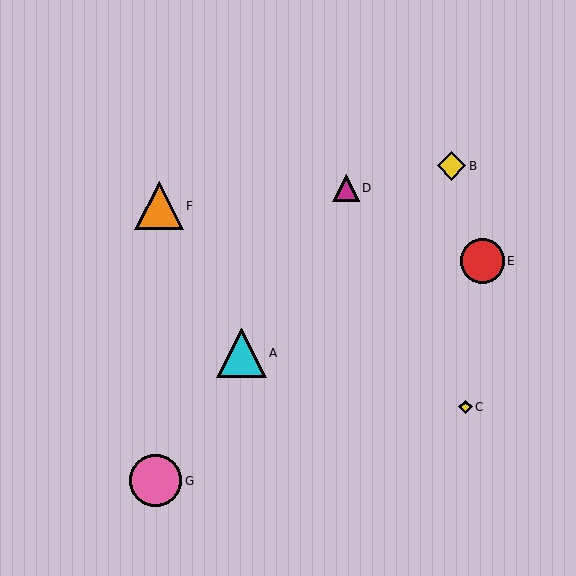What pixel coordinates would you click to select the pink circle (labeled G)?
Click at (156, 481) to select the pink circle G.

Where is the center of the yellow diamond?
The center of the yellow diamond is at (466, 407).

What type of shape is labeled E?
Shape E is a red circle.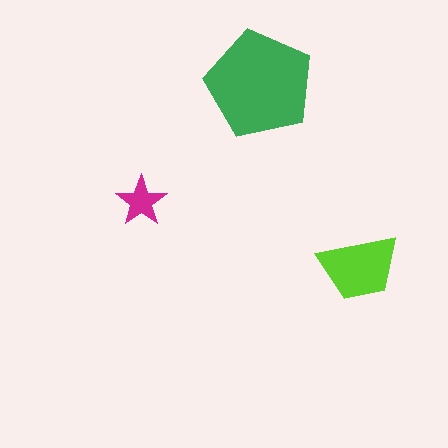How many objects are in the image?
There are 3 objects in the image.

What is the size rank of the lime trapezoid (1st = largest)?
2nd.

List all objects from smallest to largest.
The magenta star, the lime trapezoid, the green pentagon.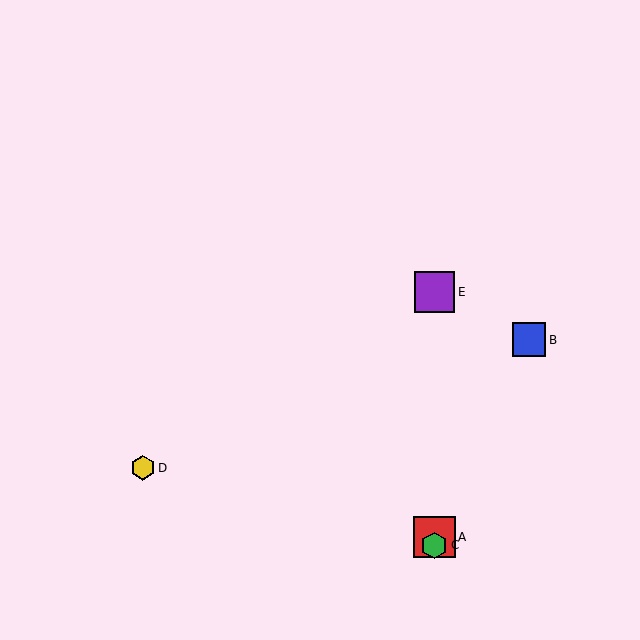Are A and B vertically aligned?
No, A is at x≈434 and B is at x≈529.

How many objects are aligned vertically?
3 objects (A, C, E) are aligned vertically.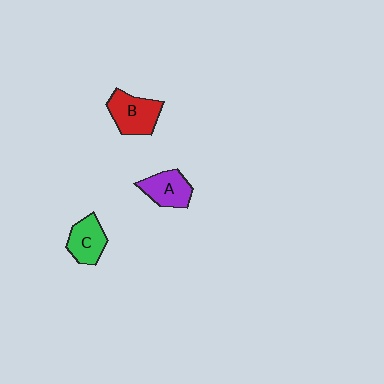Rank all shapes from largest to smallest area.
From largest to smallest: B (red), A (purple), C (green).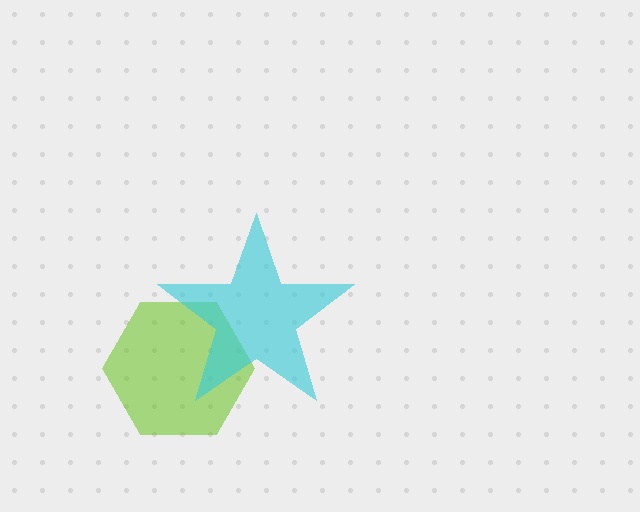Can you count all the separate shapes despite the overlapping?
Yes, there are 2 separate shapes.